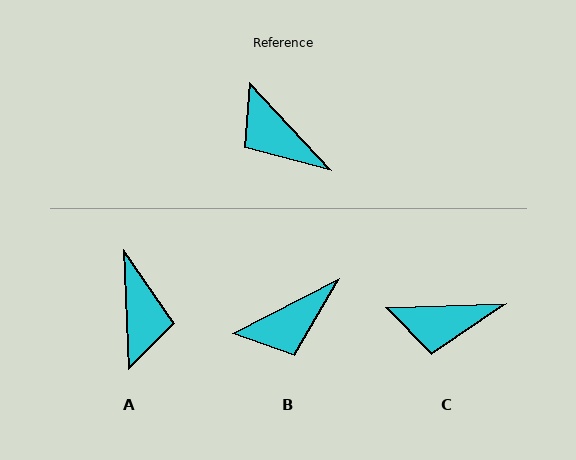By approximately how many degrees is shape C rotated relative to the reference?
Approximately 49 degrees counter-clockwise.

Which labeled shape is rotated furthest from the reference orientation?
A, about 140 degrees away.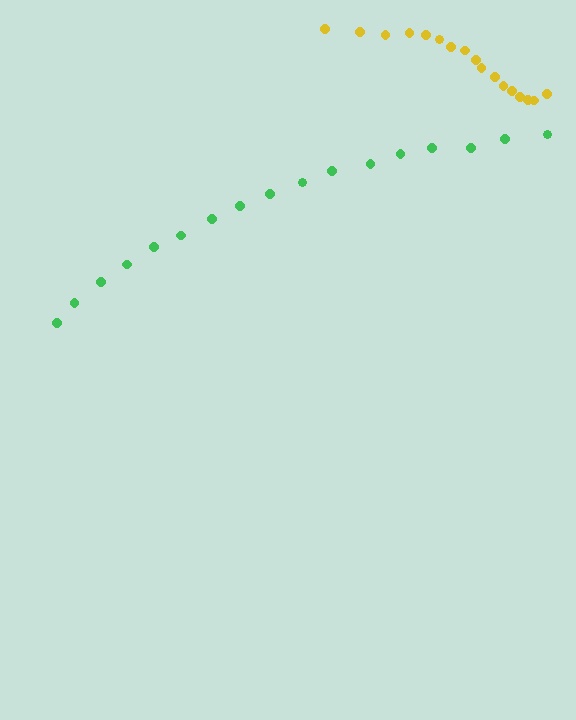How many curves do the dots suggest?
There are 2 distinct paths.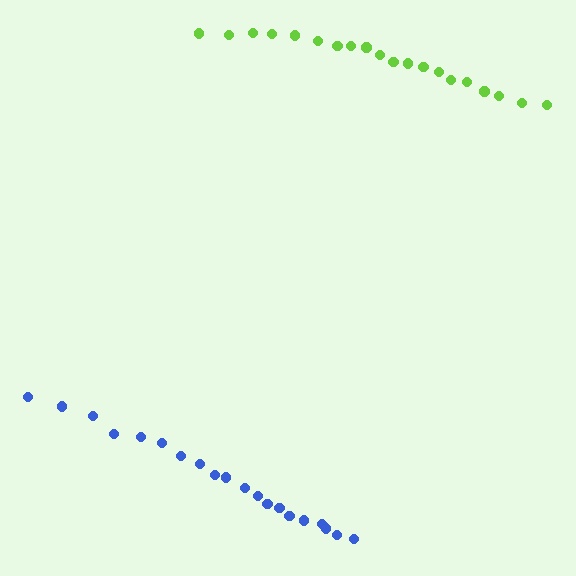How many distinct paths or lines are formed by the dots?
There are 2 distinct paths.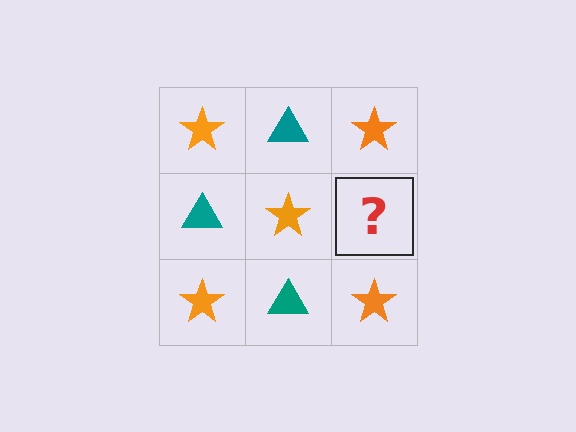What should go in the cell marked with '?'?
The missing cell should contain a teal triangle.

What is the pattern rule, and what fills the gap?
The rule is that it alternates orange star and teal triangle in a checkerboard pattern. The gap should be filled with a teal triangle.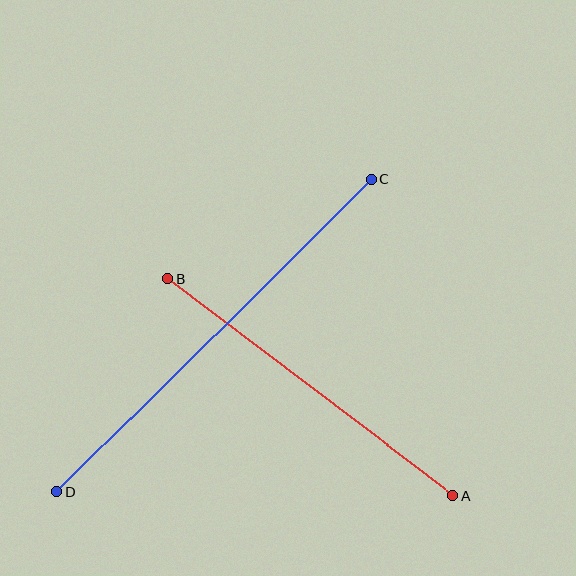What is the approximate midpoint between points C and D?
The midpoint is at approximately (215, 336) pixels.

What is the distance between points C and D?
The distance is approximately 443 pixels.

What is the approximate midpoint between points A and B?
The midpoint is at approximately (310, 387) pixels.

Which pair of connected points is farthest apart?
Points C and D are farthest apart.